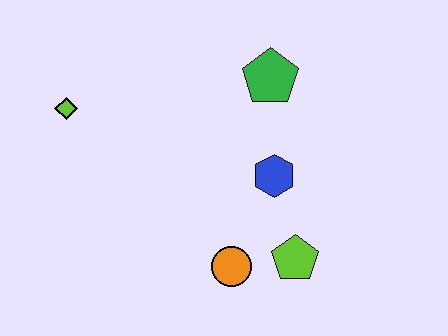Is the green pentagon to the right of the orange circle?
Yes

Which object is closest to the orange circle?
The lime pentagon is closest to the orange circle.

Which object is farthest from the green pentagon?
The lime diamond is farthest from the green pentagon.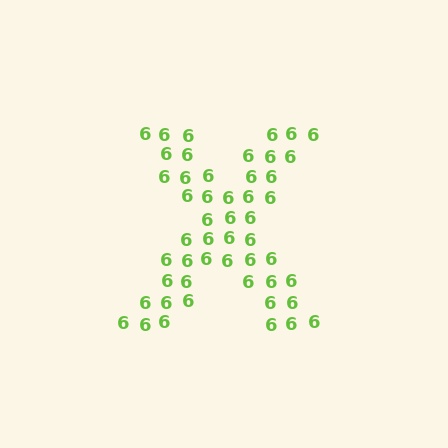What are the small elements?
The small elements are digit 6's.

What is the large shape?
The large shape is the letter X.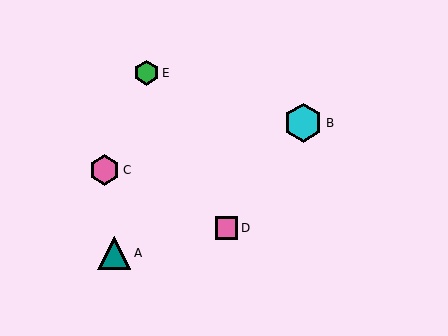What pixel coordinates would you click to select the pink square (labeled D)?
Click at (226, 228) to select the pink square D.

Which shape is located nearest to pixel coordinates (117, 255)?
The teal triangle (labeled A) at (114, 253) is nearest to that location.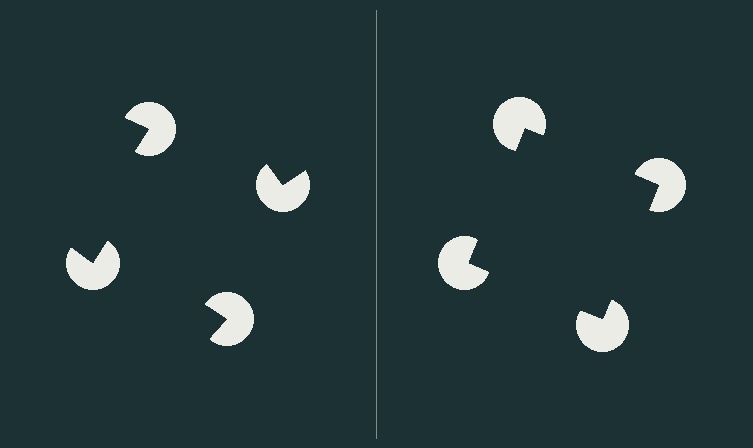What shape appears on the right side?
An illusory square.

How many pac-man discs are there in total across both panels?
8 — 4 on each side.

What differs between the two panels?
The pac-man discs are positioned identically on both sides; only the wedge orientations differ. On the right they align to a square; on the left they are misaligned.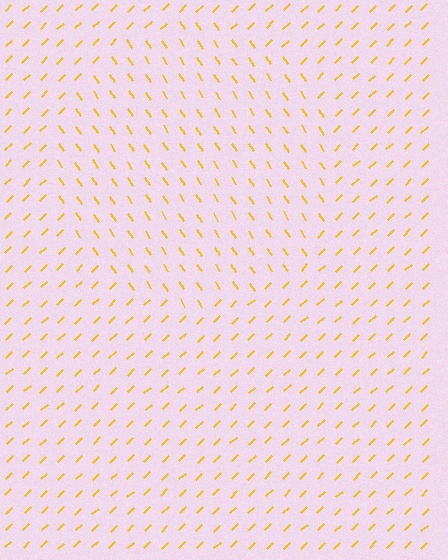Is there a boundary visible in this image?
Yes, there is a texture boundary formed by a change in line orientation.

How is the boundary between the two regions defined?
The boundary is defined purely by a change in line orientation (approximately 80 degrees difference). All lines are the same color and thickness.